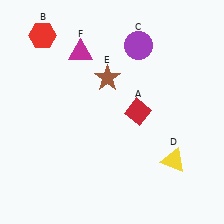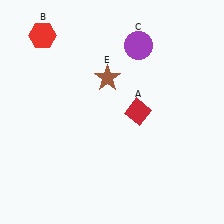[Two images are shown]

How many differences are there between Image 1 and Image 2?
There are 2 differences between the two images.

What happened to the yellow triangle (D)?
The yellow triangle (D) was removed in Image 2. It was in the bottom-right area of Image 1.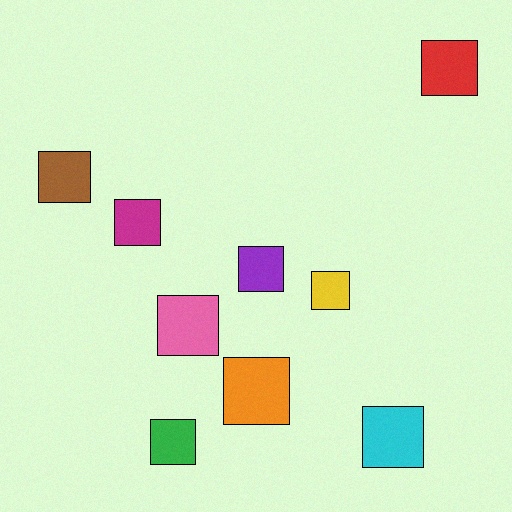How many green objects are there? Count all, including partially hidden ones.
There is 1 green object.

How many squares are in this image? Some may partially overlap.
There are 9 squares.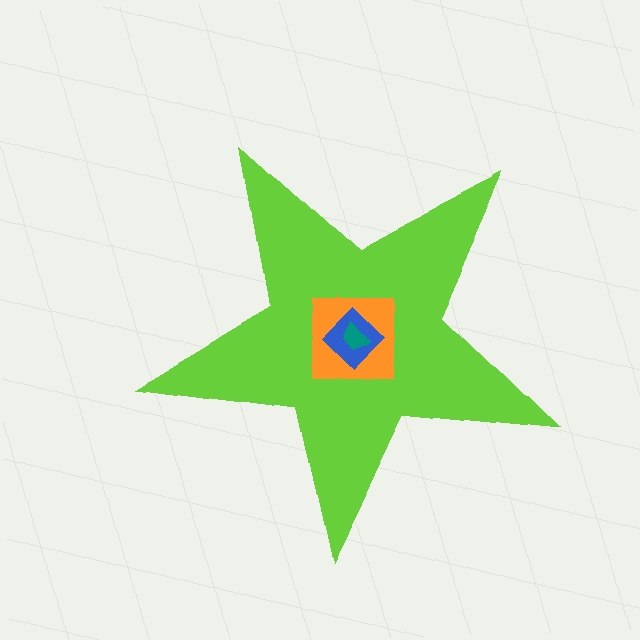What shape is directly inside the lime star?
The orange square.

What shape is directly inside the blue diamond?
The teal trapezoid.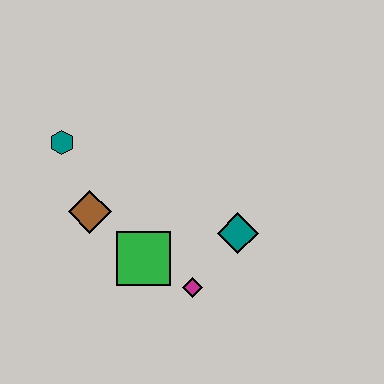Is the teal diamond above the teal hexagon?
No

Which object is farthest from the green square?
The teal hexagon is farthest from the green square.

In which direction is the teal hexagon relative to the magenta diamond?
The teal hexagon is above the magenta diamond.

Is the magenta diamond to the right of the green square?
Yes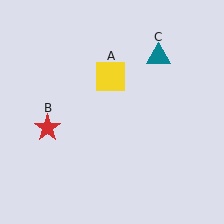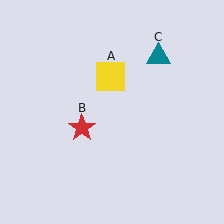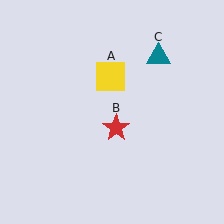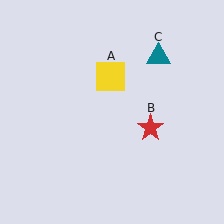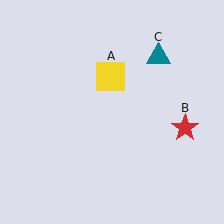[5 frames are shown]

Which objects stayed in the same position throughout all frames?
Yellow square (object A) and teal triangle (object C) remained stationary.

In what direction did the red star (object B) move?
The red star (object B) moved right.